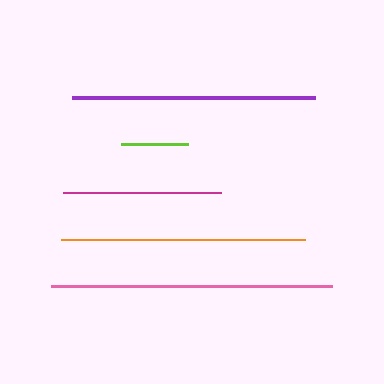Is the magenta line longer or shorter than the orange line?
The orange line is longer than the magenta line.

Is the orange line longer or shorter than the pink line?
The pink line is longer than the orange line.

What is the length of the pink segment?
The pink segment is approximately 281 pixels long.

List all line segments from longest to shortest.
From longest to shortest: pink, orange, purple, magenta, lime.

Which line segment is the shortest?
The lime line is the shortest at approximately 67 pixels.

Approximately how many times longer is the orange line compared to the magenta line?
The orange line is approximately 1.5 times the length of the magenta line.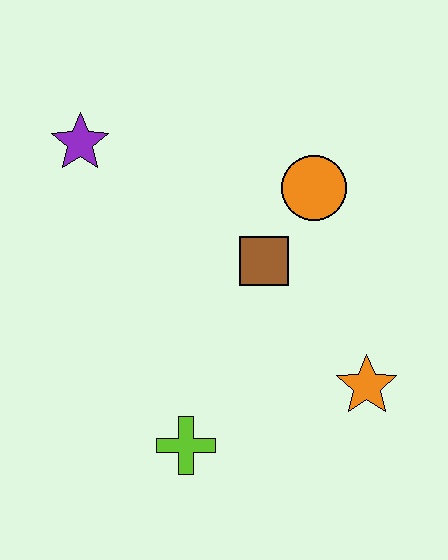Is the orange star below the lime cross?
No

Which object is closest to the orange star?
The brown square is closest to the orange star.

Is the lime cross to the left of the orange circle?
Yes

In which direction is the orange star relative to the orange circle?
The orange star is below the orange circle.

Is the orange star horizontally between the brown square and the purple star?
No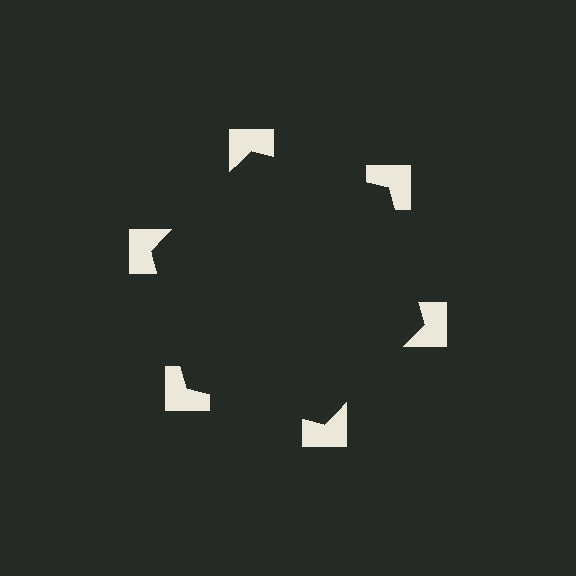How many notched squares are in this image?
There are 6 — one at each vertex of the illusory hexagon.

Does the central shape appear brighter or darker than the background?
It typically appears slightly darker than the background, even though no actual brightness change is drawn.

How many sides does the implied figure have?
6 sides.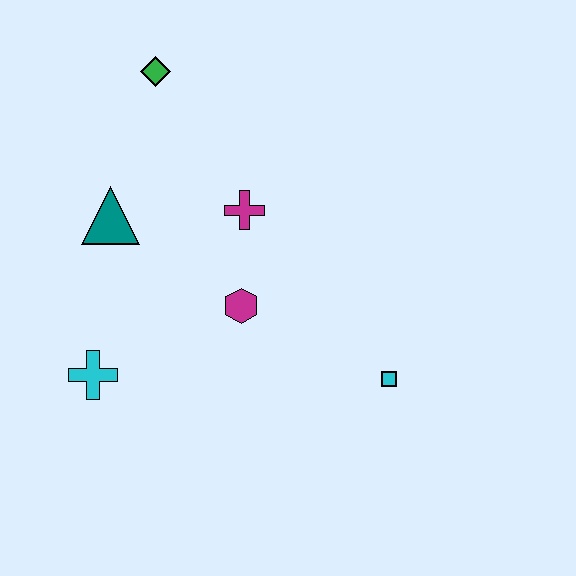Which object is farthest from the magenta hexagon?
The green diamond is farthest from the magenta hexagon.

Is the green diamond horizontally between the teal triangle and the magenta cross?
Yes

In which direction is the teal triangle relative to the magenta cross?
The teal triangle is to the left of the magenta cross.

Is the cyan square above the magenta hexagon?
No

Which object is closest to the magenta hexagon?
The magenta cross is closest to the magenta hexagon.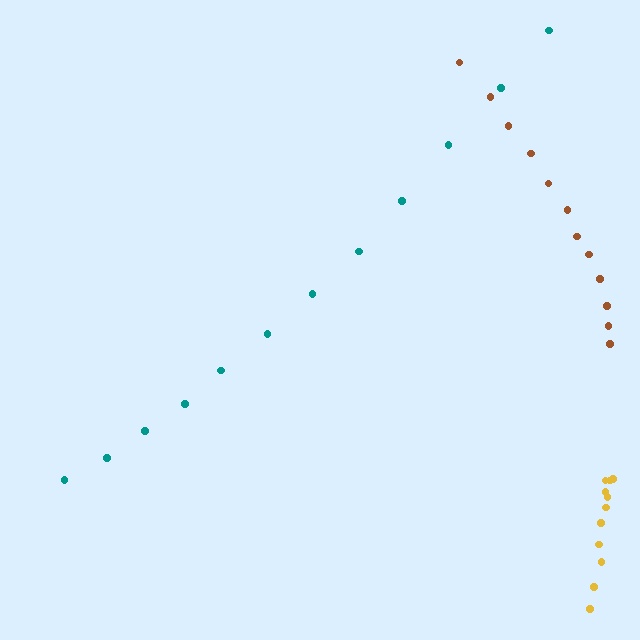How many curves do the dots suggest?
There are 3 distinct paths.